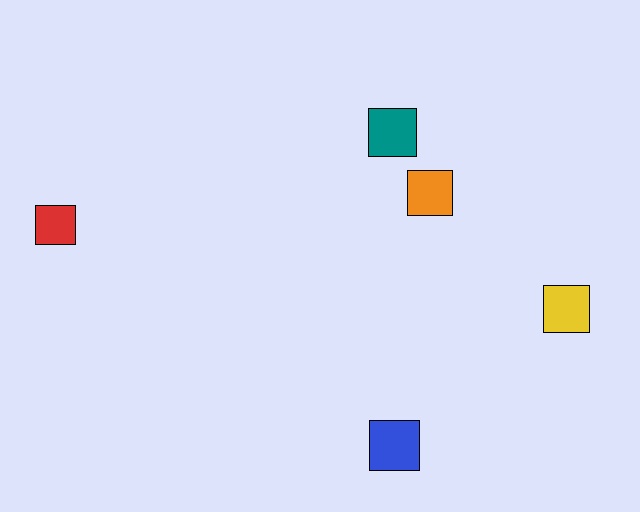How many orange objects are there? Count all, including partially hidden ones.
There is 1 orange object.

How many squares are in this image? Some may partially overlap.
There are 5 squares.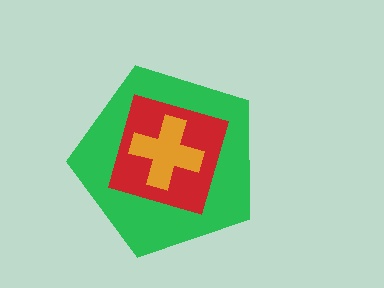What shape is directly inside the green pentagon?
The red diamond.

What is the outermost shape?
The green pentagon.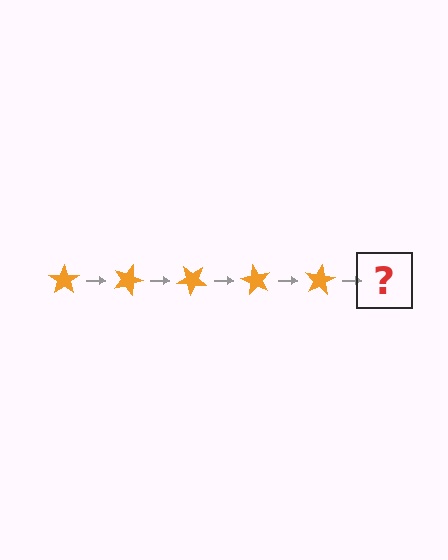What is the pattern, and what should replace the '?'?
The pattern is that the star rotates 20 degrees each step. The '?' should be an orange star rotated 100 degrees.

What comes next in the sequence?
The next element should be an orange star rotated 100 degrees.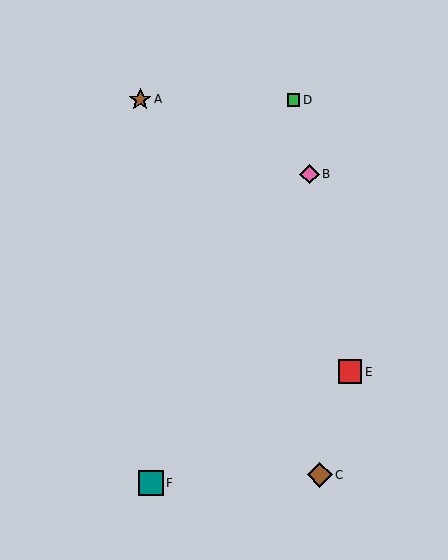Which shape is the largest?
The teal square (labeled F) is the largest.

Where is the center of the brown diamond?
The center of the brown diamond is at (320, 475).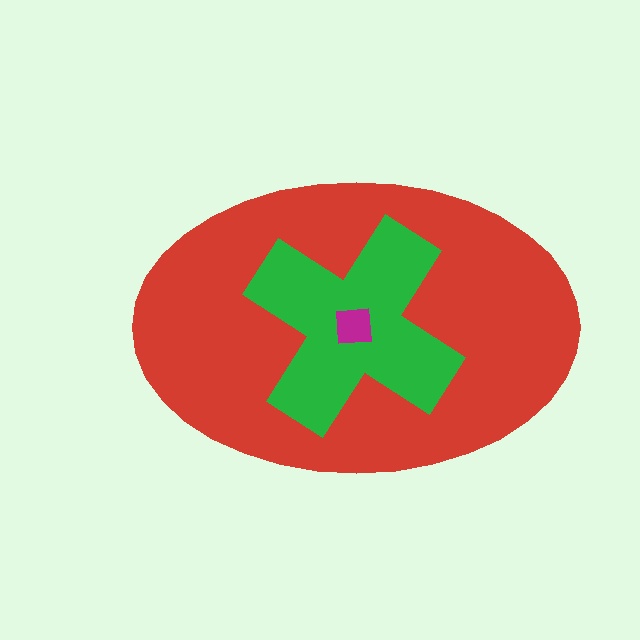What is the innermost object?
The magenta square.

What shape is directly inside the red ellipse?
The green cross.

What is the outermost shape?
The red ellipse.